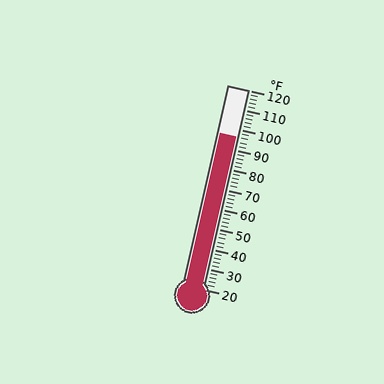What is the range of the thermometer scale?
The thermometer scale ranges from 20°F to 120°F.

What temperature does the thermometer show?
The thermometer shows approximately 96°F.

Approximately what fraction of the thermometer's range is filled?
The thermometer is filled to approximately 75% of its range.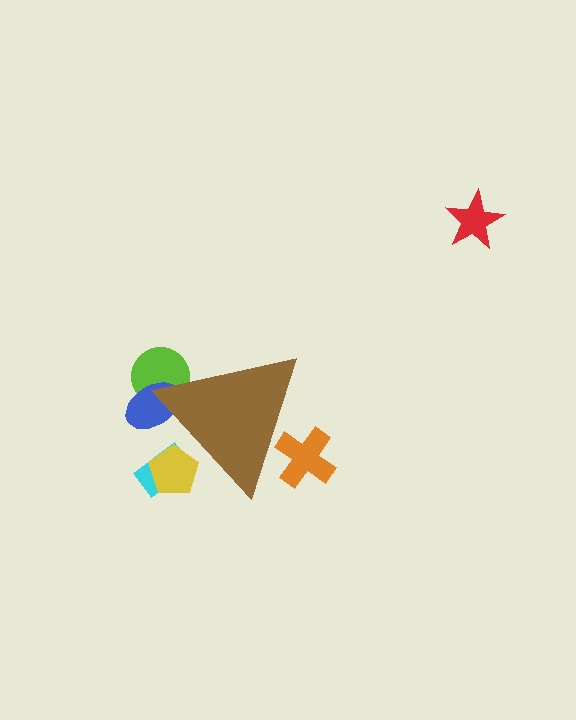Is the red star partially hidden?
No, the red star is fully visible.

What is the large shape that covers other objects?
A brown triangle.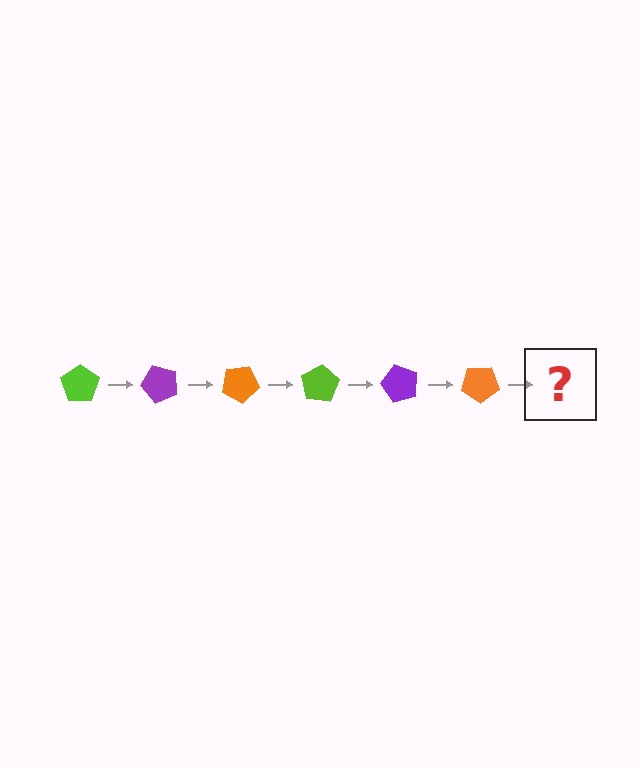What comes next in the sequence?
The next element should be a lime pentagon, rotated 300 degrees from the start.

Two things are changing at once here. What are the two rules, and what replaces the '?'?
The two rules are that it rotates 50 degrees each step and the color cycles through lime, purple, and orange. The '?' should be a lime pentagon, rotated 300 degrees from the start.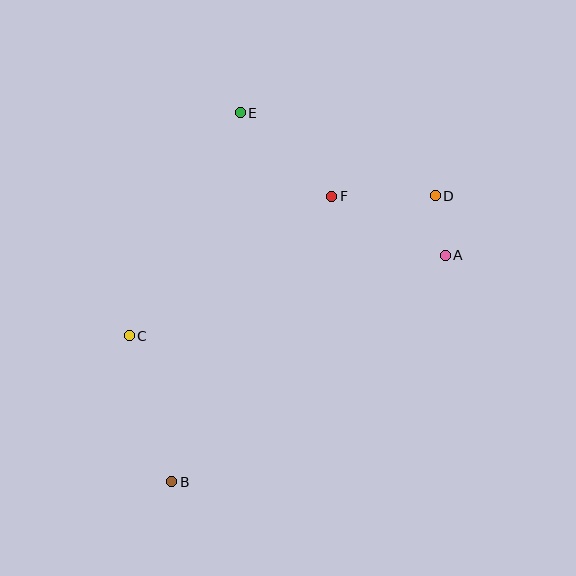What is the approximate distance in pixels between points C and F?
The distance between C and F is approximately 246 pixels.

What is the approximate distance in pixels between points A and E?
The distance between A and E is approximately 249 pixels.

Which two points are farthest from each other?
Points B and D are farthest from each other.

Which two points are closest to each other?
Points A and D are closest to each other.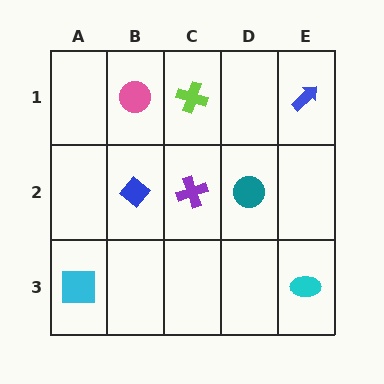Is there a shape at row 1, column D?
No, that cell is empty.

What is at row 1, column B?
A pink circle.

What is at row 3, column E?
A cyan ellipse.